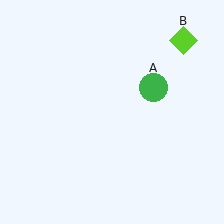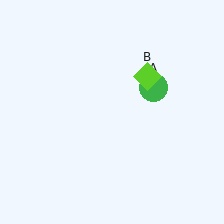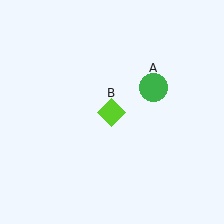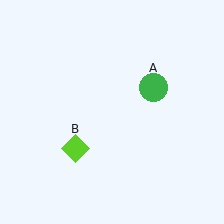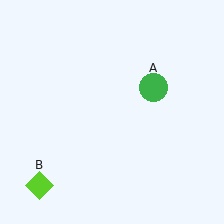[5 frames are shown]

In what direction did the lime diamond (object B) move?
The lime diamond (object B) moved down and to the left.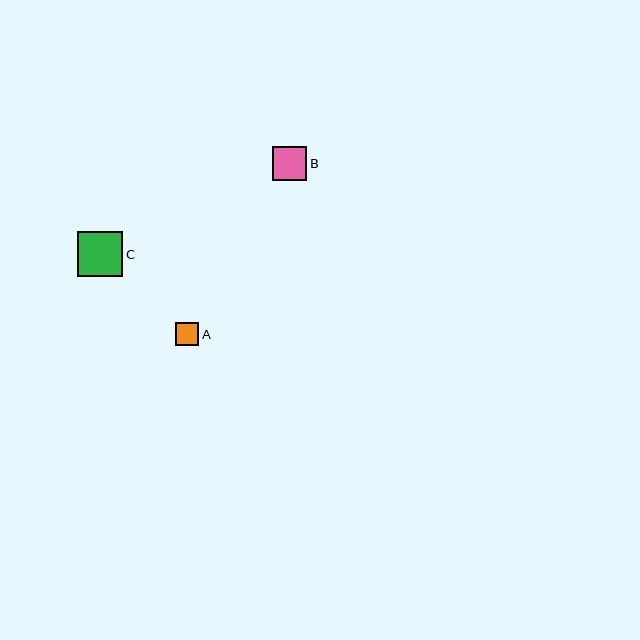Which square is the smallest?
Square A is the smallest with a size of approximately 23 pixels.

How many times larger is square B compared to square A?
Square B is approximately 1.5 times the size of square A.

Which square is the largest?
Square C is the largest with a size of approximately 45 pixels.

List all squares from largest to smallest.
From largest to smallest: C, B, A.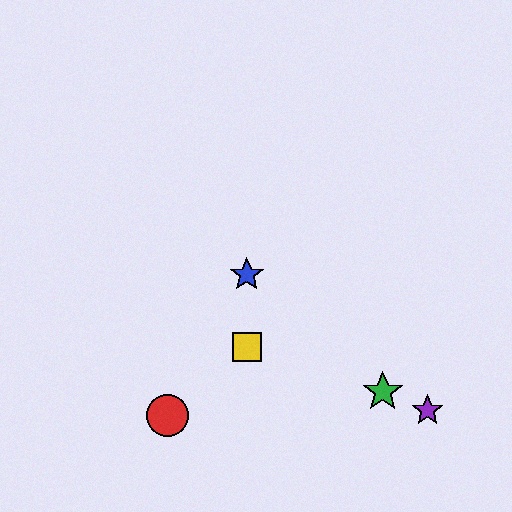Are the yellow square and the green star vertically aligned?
No, the yellow square is at x≈247 and the green star is at x≈383.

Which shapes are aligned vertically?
The blue star, the yellow square are aligned vertically.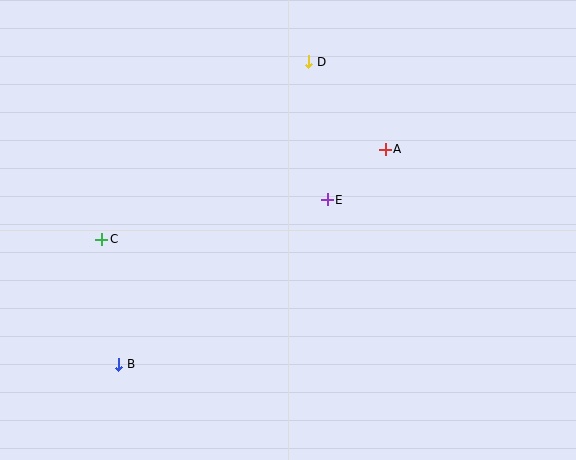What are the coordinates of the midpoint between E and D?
The midpoint between E and D is at (318, 131).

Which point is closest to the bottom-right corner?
Point E is closest to the bottom-right corner.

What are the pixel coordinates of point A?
Point A is at (385, 149).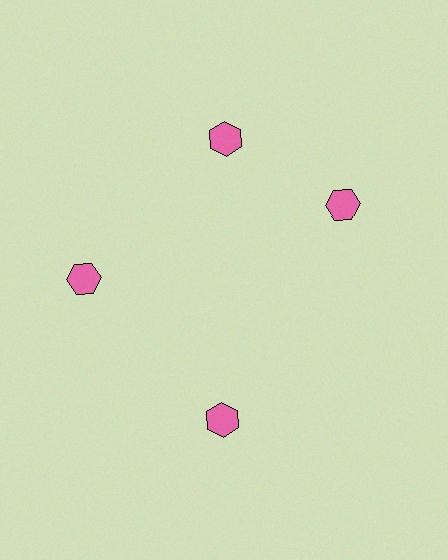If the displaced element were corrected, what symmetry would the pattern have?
It would have 4-fold rotational symmetry — the pattern would map onto itself every 90 degrees.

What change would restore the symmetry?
The symmetry would be restored by rotating it back into even spacing with its neighbors so that all 4 hexagons sit at equal angles and equal distance from the center.